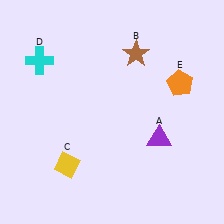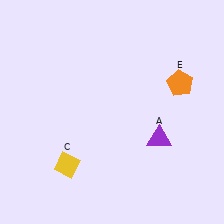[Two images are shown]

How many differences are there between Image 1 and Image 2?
There are 2 differences between the two images.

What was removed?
The brown star (B), the cyan cross (D) were removed in Image 2.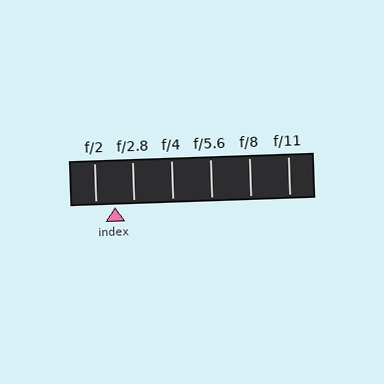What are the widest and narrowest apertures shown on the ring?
The widest aperture shown is f/2 and the narrowest is f/11.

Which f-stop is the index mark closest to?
The index mark is closest to f/2.8.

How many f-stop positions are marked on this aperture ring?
There are 6 f-stop positions marked.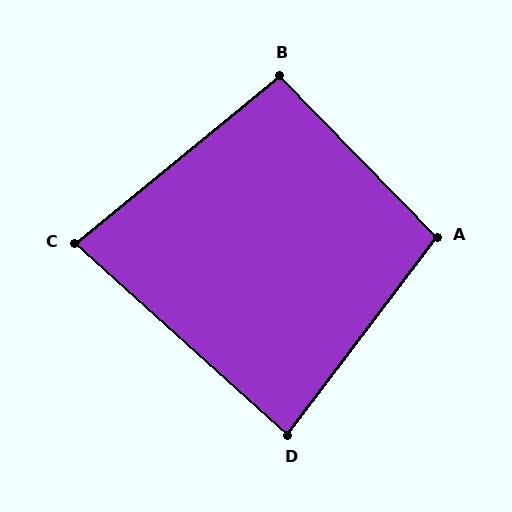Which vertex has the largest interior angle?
A, at approximately 99 degrees.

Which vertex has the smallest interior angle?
C, at approximately 81 degrees.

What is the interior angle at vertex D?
Approximately 85 degrees (approximately right).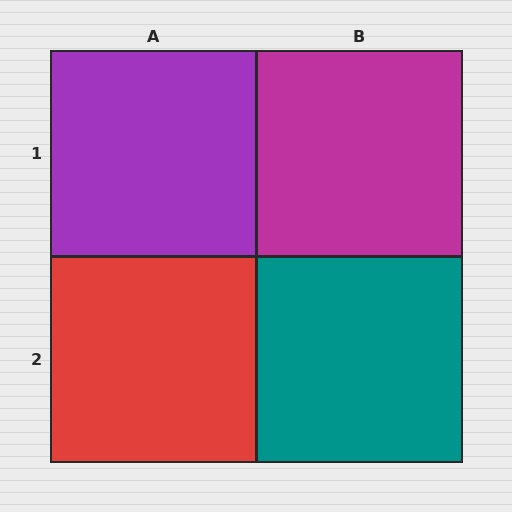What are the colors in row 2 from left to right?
Red, teal.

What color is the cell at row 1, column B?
Magenta.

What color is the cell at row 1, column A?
Purple.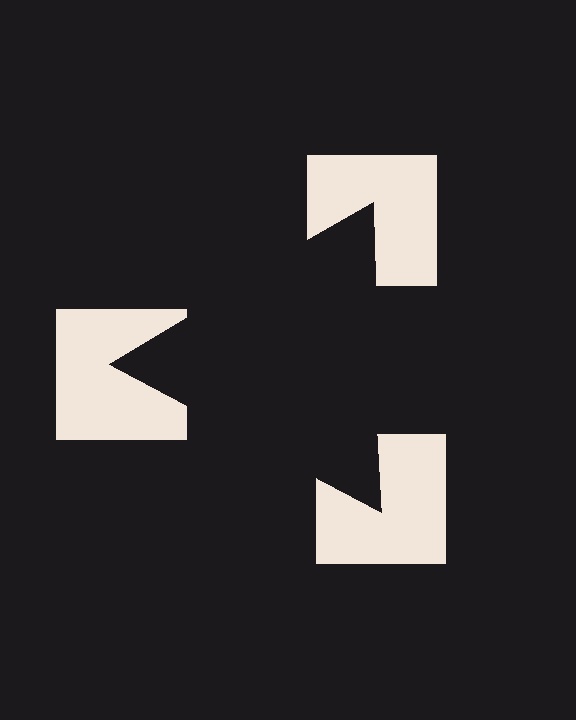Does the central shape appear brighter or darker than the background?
It typically appears slightly darker than the background, even though no actual brightness change is drawn.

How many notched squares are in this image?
There are 3 — one at each vertex of the illusory triangle.